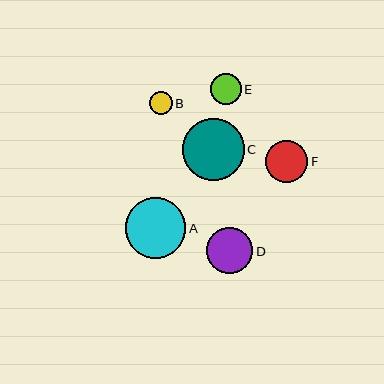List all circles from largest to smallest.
From largest to smallest: C, A, D, F, E, B.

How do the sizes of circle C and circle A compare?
Circle C and circle A are approximately the same size.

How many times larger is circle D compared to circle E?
Circle D is approximately 1.5 times the size of circle E.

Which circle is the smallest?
Circle B is the smallest with a size of approximately 23 pixels.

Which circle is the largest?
Circle C is the largest with a size of approximately 62 pixels.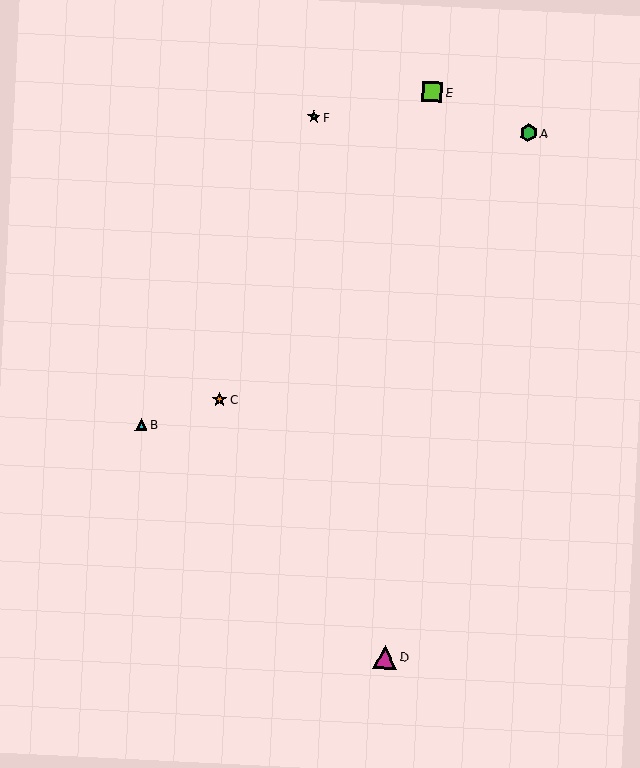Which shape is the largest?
The magenta triangle (labeled D) is the largest.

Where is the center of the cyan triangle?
The center of the cyan triangle is at (141, 425).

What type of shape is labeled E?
Shape E is a lime square.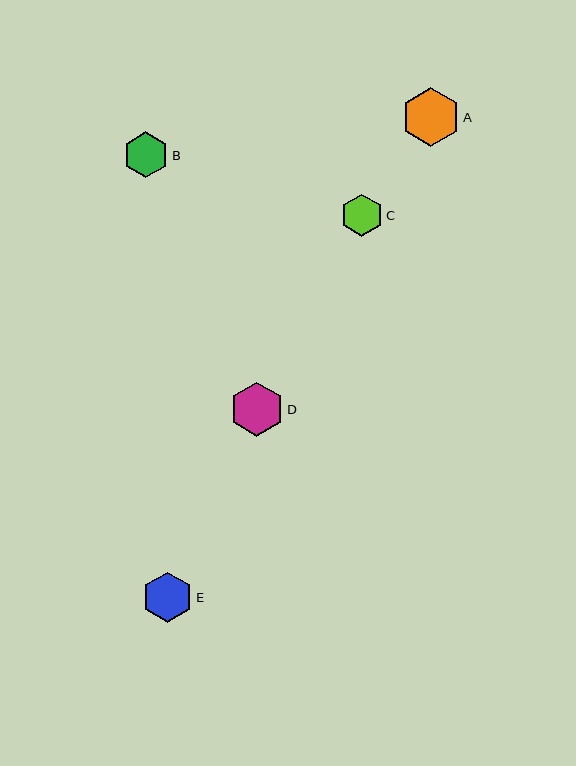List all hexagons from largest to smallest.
From largest to smallest: A, D, E, B, C.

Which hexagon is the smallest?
Hexagon C is the smallest with a size of approximately 43 pixels.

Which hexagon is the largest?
Hexagon A is the largest with a size of approximately 59 pixels.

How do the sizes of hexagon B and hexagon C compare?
Hexagon B and hexagon C are approximately the same size.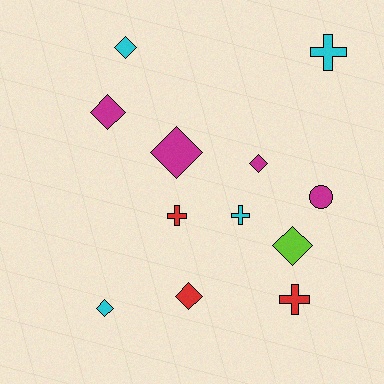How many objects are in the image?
There are 12 objects.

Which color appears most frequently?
Cyan, with 4 objects.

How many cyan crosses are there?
There are 2 cyan crosses.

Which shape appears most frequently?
Diamond, with 7 objects.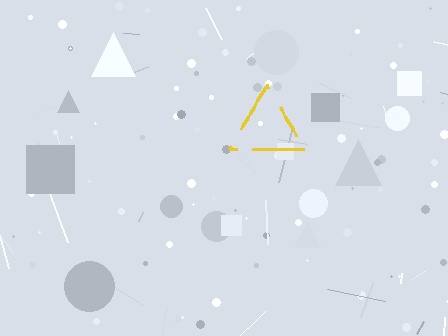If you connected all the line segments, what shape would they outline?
They would outline a triangle.